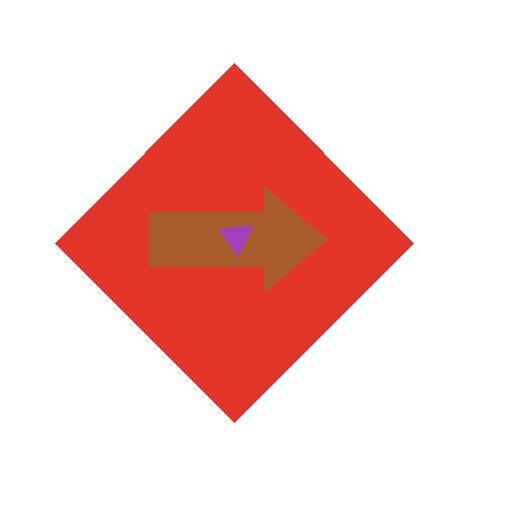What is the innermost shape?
The purple triangle.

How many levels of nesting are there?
3.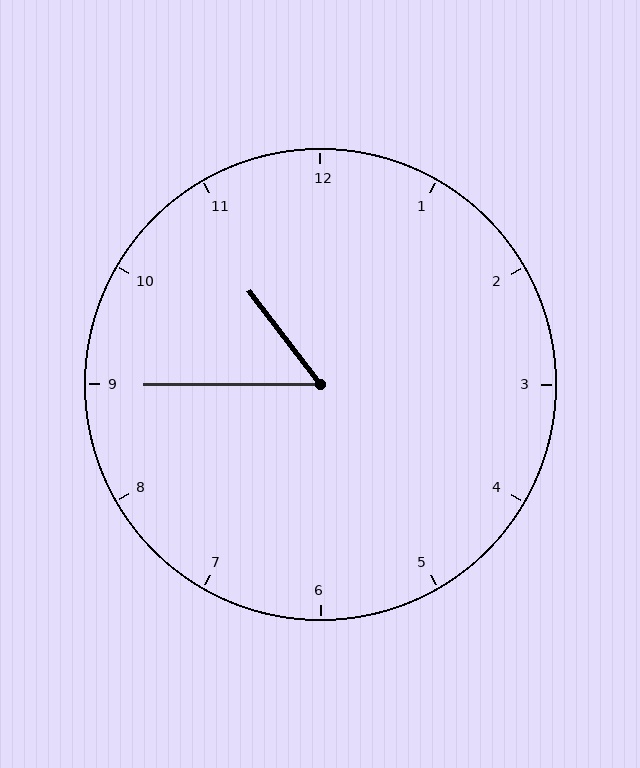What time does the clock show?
10:45.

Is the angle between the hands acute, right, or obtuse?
It is acute.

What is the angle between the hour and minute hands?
Approximately 52 degrees.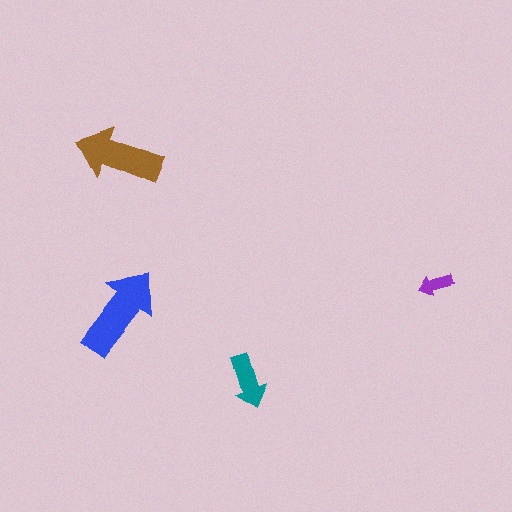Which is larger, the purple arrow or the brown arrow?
The brown one.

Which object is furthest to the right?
The purple arrow is rightmost.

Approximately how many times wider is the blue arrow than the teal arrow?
About 1.5 times wider.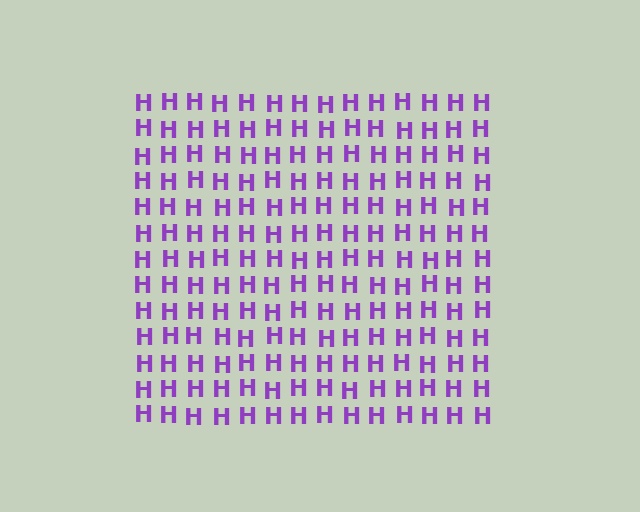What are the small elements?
The small elements are letter H's.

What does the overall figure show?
The overall figure shows a square.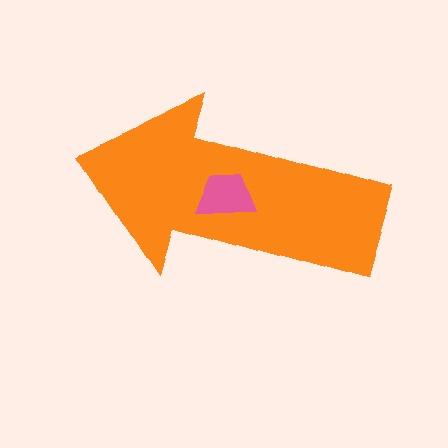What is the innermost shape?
The pink trapezoid.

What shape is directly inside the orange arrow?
The pink trapezoid.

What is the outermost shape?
The orange arrow.